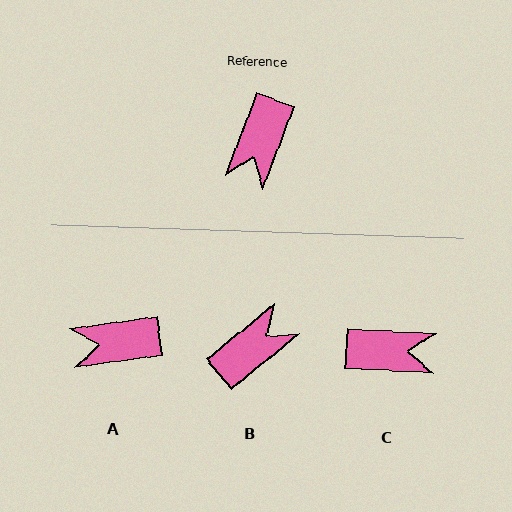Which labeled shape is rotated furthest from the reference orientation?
B, about 150 degrees away.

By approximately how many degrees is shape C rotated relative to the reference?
Approximately 108 degrees counter-clockwise.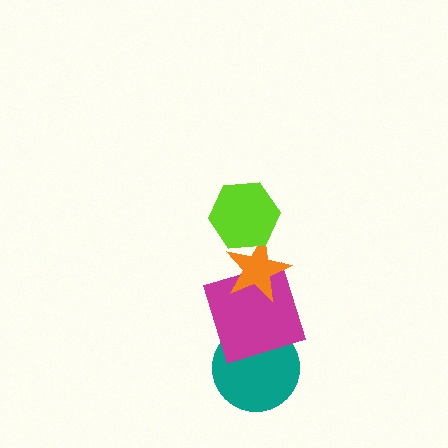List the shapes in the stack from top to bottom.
From top to bottom: the lime hexagon, the orange star, the magenta square, the teal circle.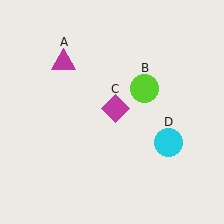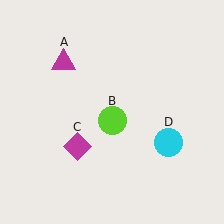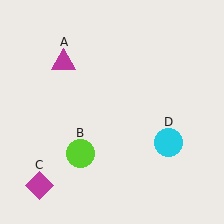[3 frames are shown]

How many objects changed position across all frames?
2 objects changed position: lime circle (object B), magenta diamond (object C).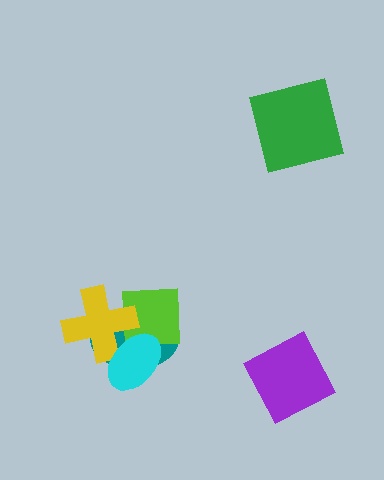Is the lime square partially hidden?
Yes, it is partially covered by another shape.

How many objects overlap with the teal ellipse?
3 objects overlap with the teal ellipse.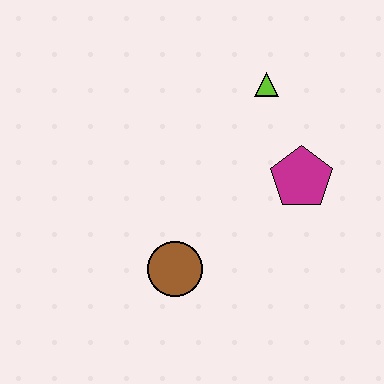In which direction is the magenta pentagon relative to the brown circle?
The magenta pentagon is to the right of the brown circle.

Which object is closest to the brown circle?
The magenta pentagon is closest to the brown circle.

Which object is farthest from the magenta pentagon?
The brown circle is farthest from the magenta pentagon.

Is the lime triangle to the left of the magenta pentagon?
Yes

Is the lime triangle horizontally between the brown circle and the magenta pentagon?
Yes